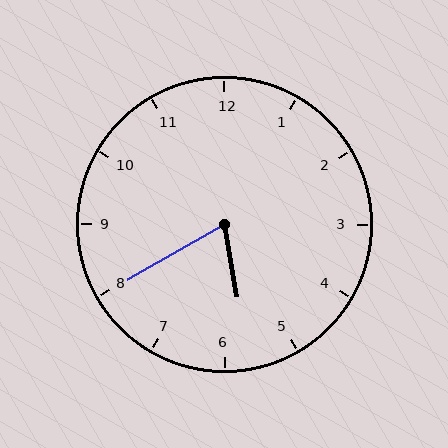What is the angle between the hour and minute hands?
Approximately 70 degrees.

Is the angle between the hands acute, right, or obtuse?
It is acute.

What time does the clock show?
5:40.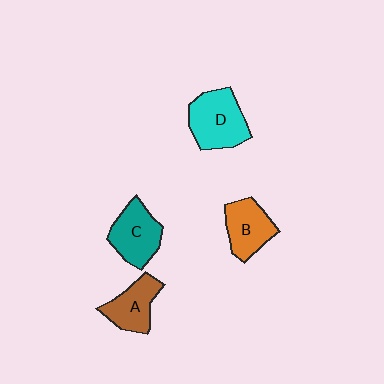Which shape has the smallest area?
Shape A (brown).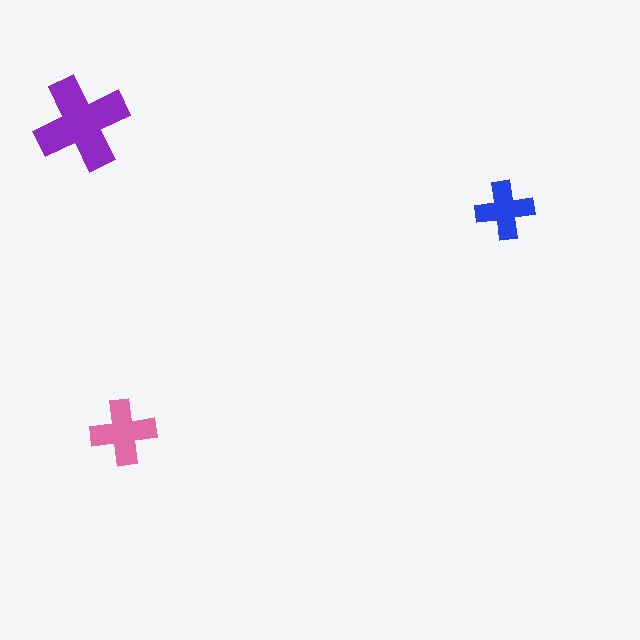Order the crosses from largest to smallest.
the purple one, the pink one, the blue one.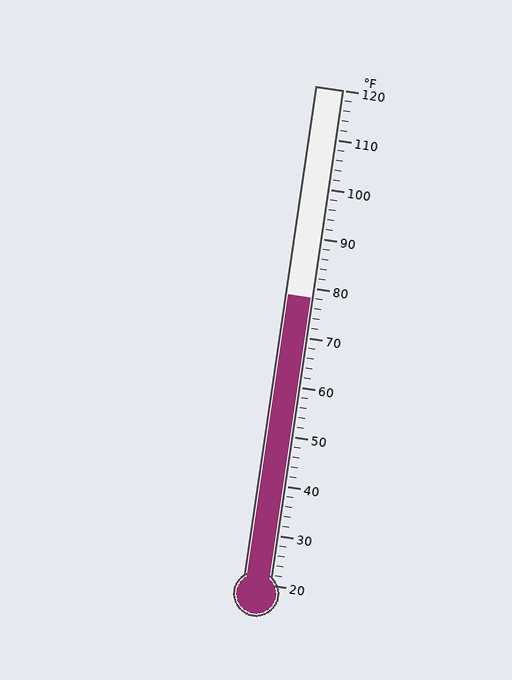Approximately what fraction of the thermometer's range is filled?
The thermometer is filled to approximately 60% of its range.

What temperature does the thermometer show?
The thermometer shows approximately 78°F.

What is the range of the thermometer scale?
The thermometer scale ranges from 20°F to 120°F.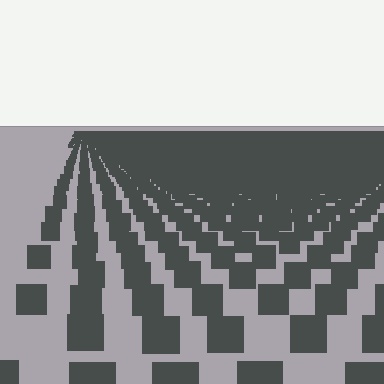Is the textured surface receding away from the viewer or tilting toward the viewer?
The surface is receding away from the viewer. Texture elements get smaller and denser toward the top.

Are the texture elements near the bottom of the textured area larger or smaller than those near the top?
Larger. Near the bottom, elements are closer to the viewer and appear at a bigger on-screen size.